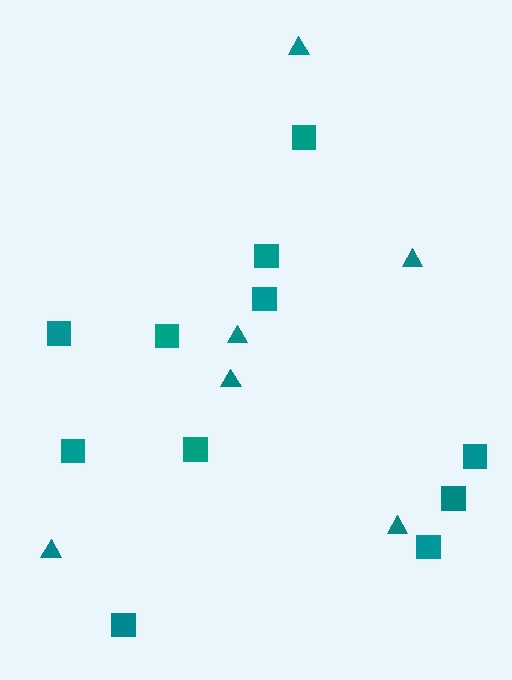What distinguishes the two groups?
There are 2 groups: one group of triangles (6) and one group of squares (11).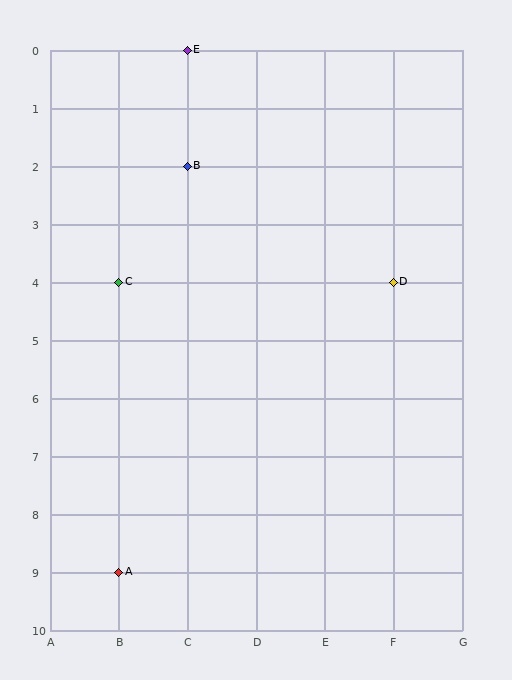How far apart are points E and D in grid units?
Points E and D are 3 columns and 4 rows apart (about 5.0 grid units diagonally).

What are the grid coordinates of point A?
Point A is at grid coordinates (B, 9).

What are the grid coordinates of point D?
Point D is at grid coordinates (F, 4).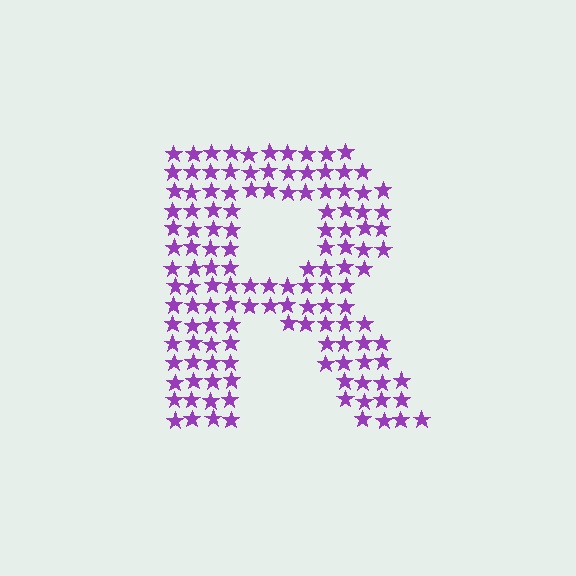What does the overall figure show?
The overall figure shows the letter R.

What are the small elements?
The small elements are stars.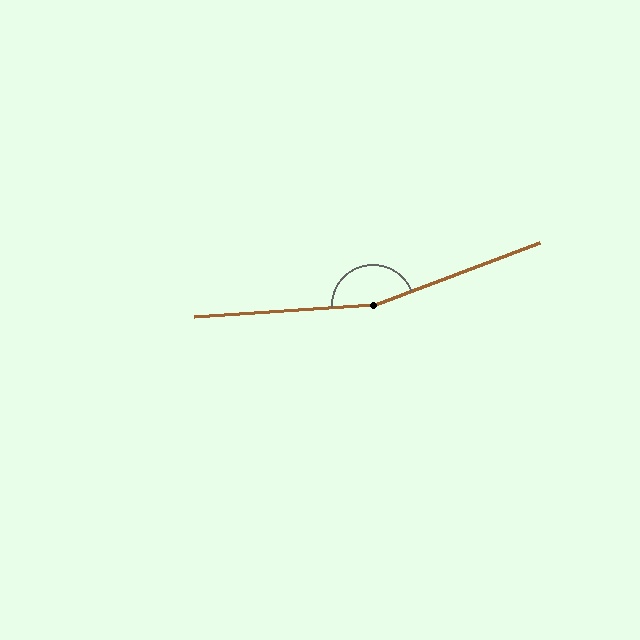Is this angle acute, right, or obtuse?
It is obtuse.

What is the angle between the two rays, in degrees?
Approximately 163 degrees.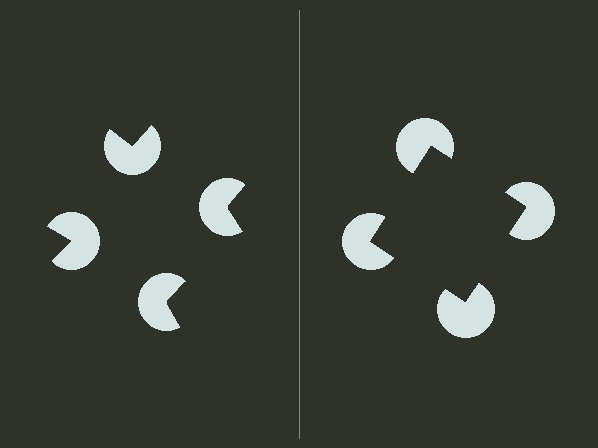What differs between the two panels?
The pac-man discs are positioned identically on both sides; only the wedge orientations differ. On the right they align to a square; on the left they are misaligned.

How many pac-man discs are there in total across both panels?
8 — 4 on each side.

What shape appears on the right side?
An illusory square.